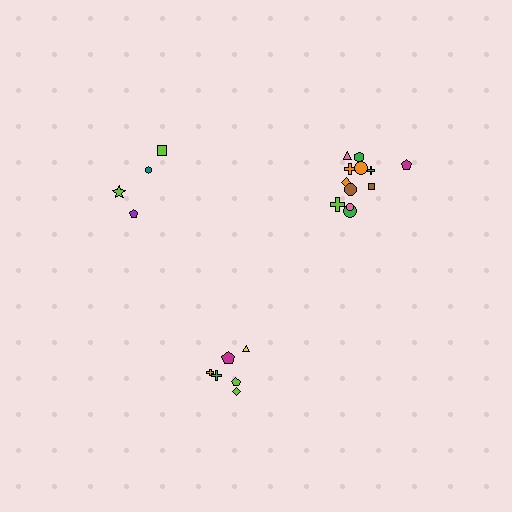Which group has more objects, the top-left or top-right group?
The top-right group.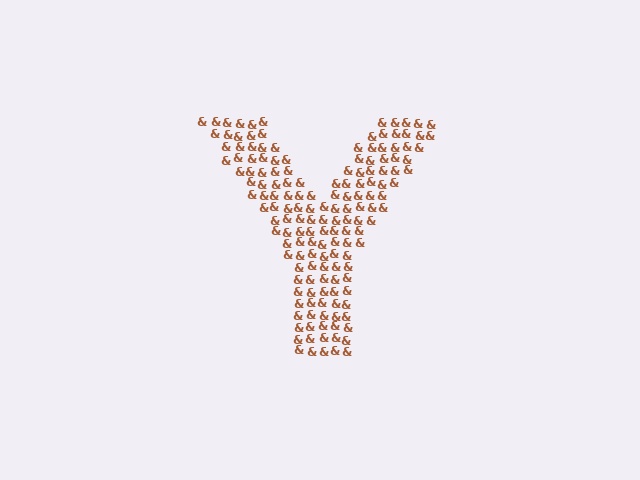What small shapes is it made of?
It is made of small ampersands.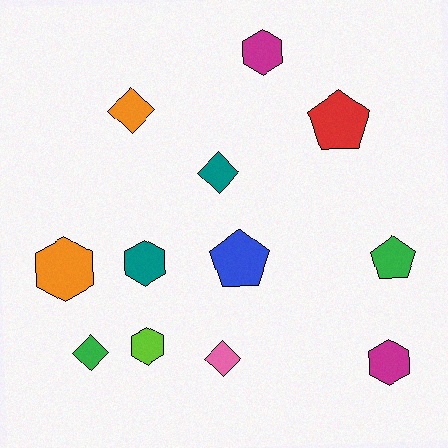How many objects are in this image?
There are 12 objects.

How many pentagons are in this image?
There are 3 pentagons.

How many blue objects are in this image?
There is 1 blue object.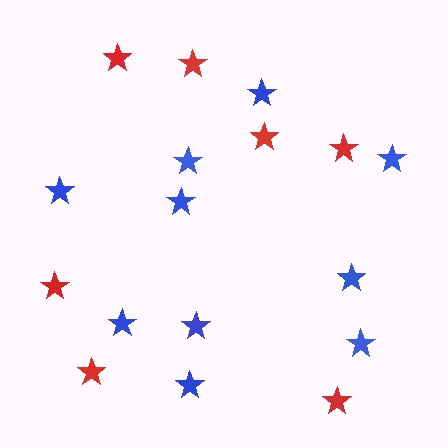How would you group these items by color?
There are 2 groups: one group of red stars (7) and one group of blue stars (10).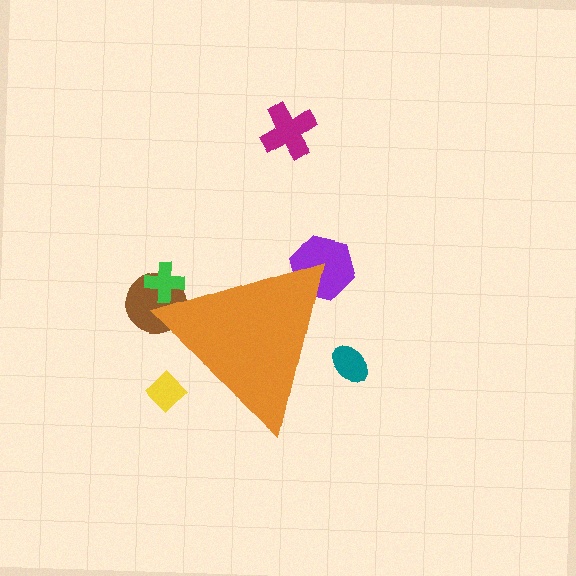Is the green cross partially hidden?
Yes, the green cross is partially hidden behind the orange triangle.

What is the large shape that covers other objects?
An orange triangle.